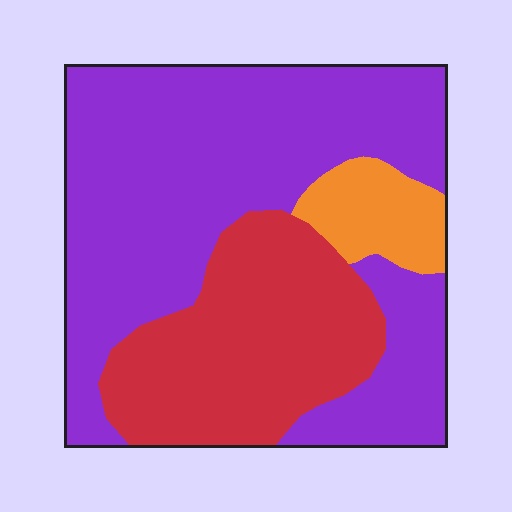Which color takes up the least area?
Orange, at roughly 10%.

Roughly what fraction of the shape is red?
Red takes up between a quarter and a half of the shape.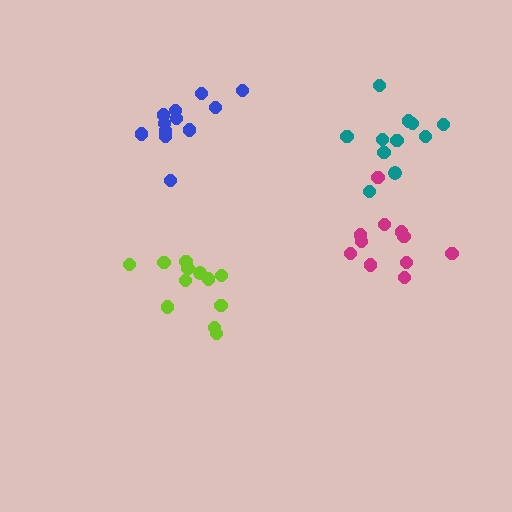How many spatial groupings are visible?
There are 4 spatial groupings.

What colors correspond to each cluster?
The clusters are colored: teal, magenta, blue, lime.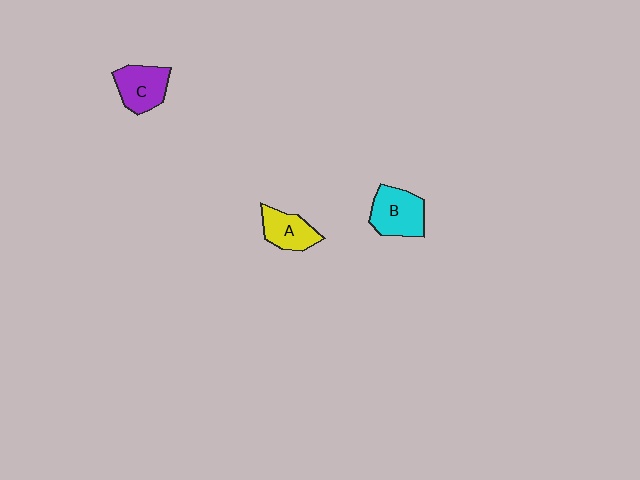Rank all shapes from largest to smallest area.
From largest to smallest: B (cyan), C (purple), A (yellow).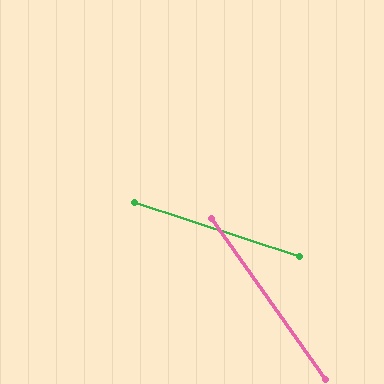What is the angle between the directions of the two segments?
Approximately 37 degrees.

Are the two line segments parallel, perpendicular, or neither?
Neither parallel nor perpendicular — they differ by about 37°.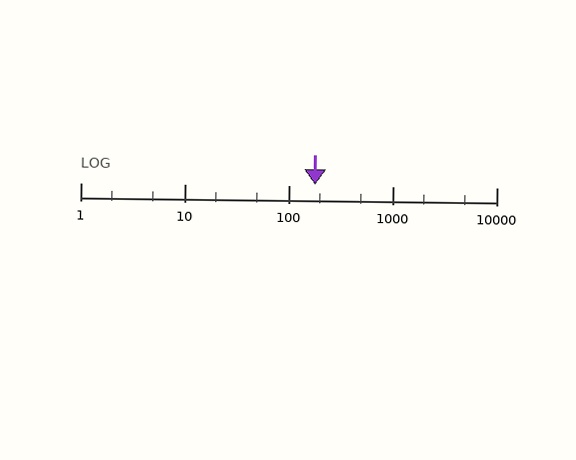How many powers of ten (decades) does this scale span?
The scale spans 4 decades, from 1 to 10000.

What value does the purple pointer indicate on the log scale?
The pointer indicates approximately 180.